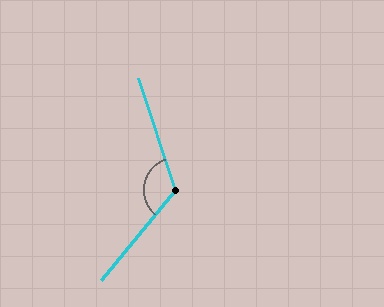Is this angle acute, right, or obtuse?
It is obtuse.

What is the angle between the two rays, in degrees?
Approximately 122 degrees.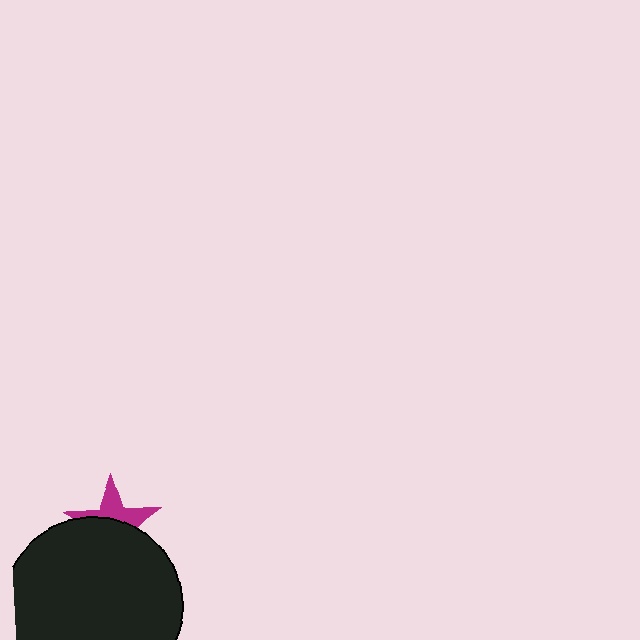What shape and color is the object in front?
The object in front is a black circle.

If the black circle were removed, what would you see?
You would see the complete magenta star.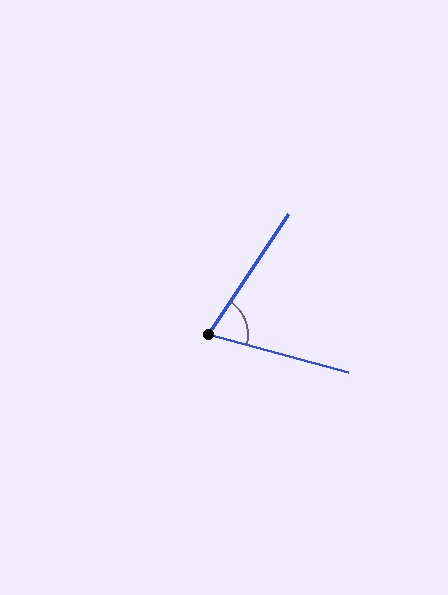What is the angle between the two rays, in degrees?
Approximately 71 degrees.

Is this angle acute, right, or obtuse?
It is acute.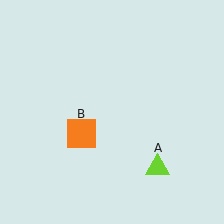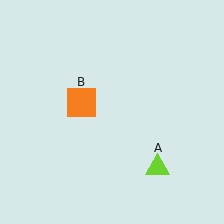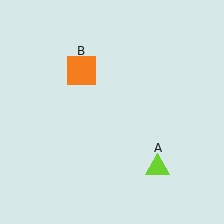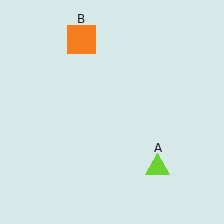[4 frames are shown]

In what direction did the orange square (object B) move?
The orange square (object B) moved up.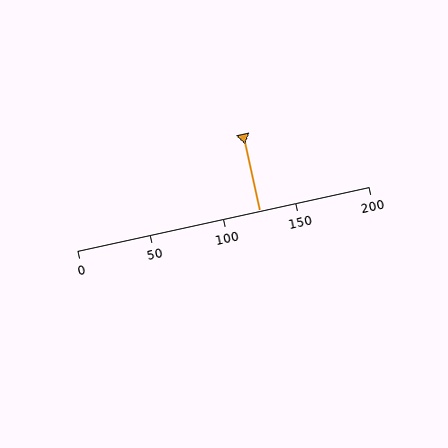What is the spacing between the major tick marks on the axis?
The major ticks are spaced 50 apart.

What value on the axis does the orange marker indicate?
The marker indicates approximately 125.